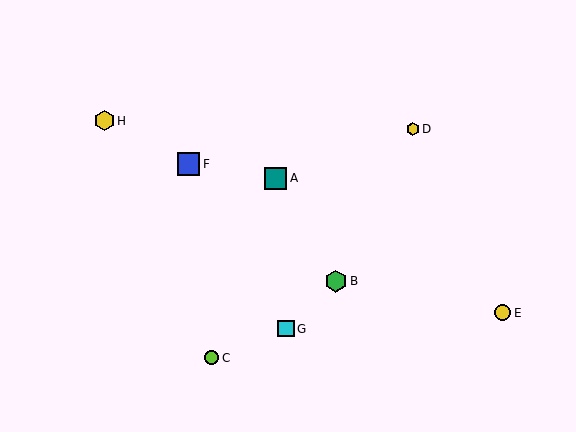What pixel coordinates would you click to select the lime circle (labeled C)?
Click at (212, 358) to select the lime circle C.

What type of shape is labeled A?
Shape A is a teal square.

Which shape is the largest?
The teal square (labeled A) is the largest.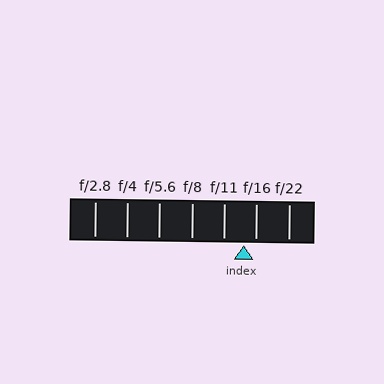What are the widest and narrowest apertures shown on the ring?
The widest aperture shown is f/2.8 and the narrowest is f/22.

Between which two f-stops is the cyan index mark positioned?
The index mark is between f/11 and f/16.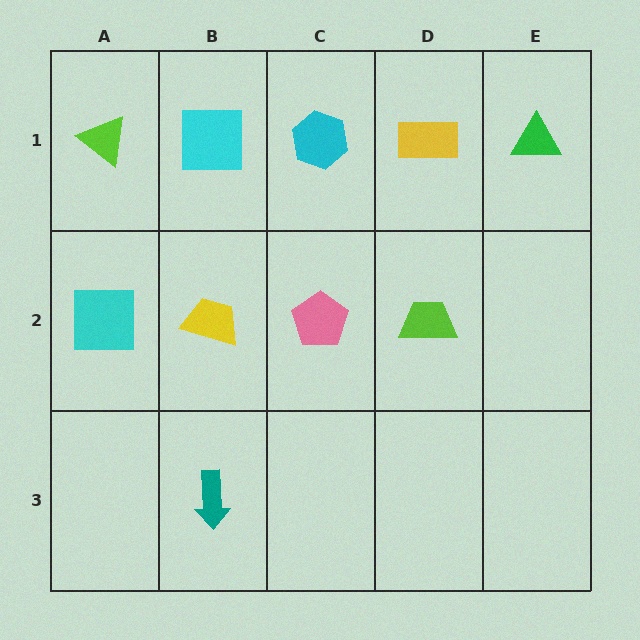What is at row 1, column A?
A lime triangle.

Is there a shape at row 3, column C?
No, that cell is empty.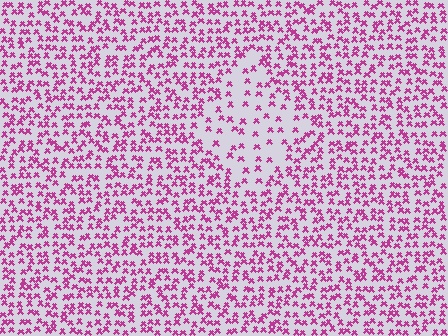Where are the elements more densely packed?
The elements are more densely packed outside the diamond boundary.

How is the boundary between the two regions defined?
The boundary is defined by a change in element density (approximately 2.1x ratio). All elements are the same color, size, and shape.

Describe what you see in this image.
The image contains small magenta elements arranged at two different densities. A diamond-shaped region is visible where the elements are less densely packed than the surrounding area.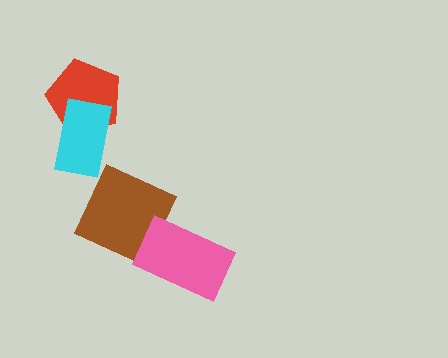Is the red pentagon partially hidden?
Yes, it is partially covered by another shape.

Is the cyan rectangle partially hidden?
No, no other shape covers it.